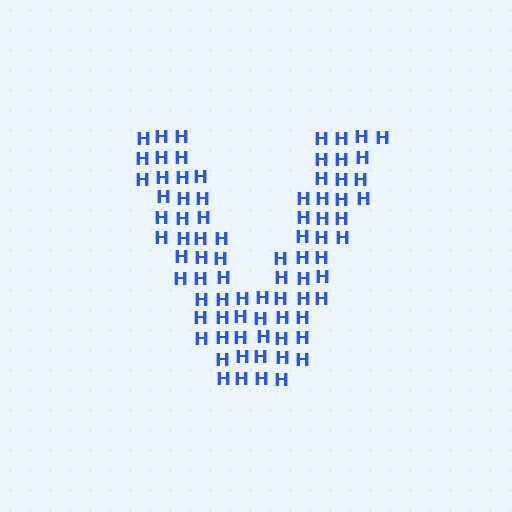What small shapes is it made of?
It is made of small letter H's.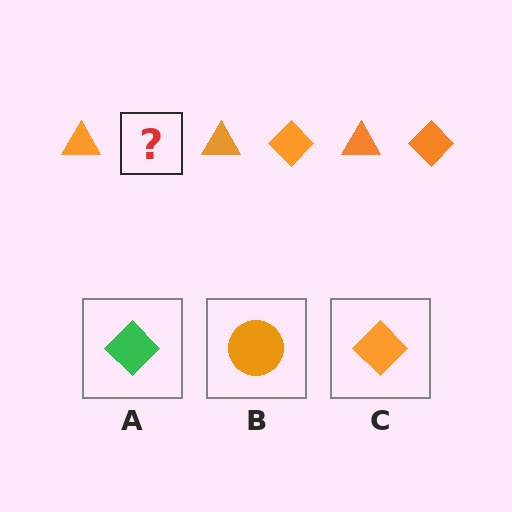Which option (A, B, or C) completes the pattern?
C.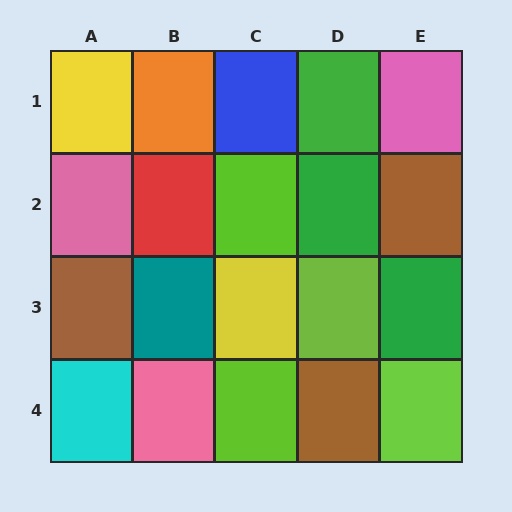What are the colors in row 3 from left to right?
Brown, teal, yellow, lime, green.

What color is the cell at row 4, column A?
Cyan.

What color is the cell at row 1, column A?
Yellow.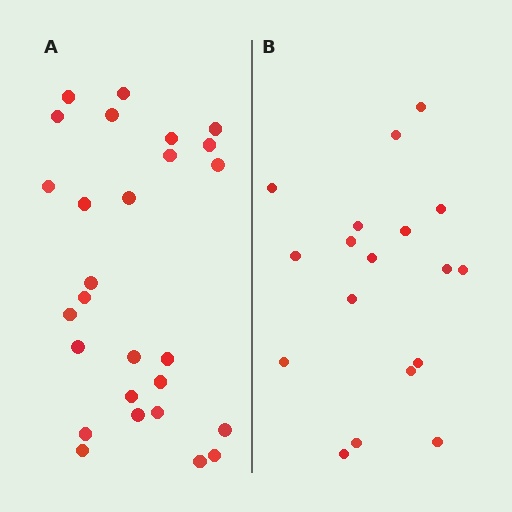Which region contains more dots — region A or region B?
Region A (the left region) has more dots.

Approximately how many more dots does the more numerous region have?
Region A has roughly 8 or so more dots than region B.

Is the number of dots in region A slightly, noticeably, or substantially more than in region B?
Region A has substantially more. The ratio is roughly 1.5 to 1.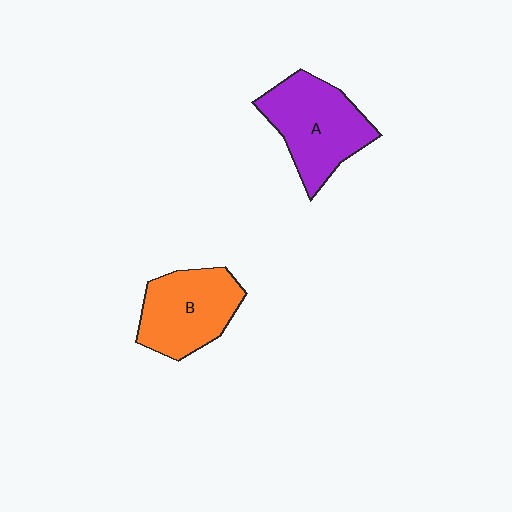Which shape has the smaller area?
Shape B (orange).